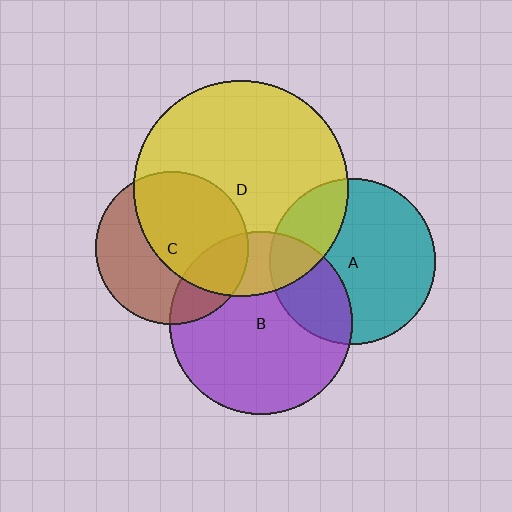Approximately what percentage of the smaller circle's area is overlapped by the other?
Approximately 30%.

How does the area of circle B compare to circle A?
Approximately 1.2 times.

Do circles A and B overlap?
Yes.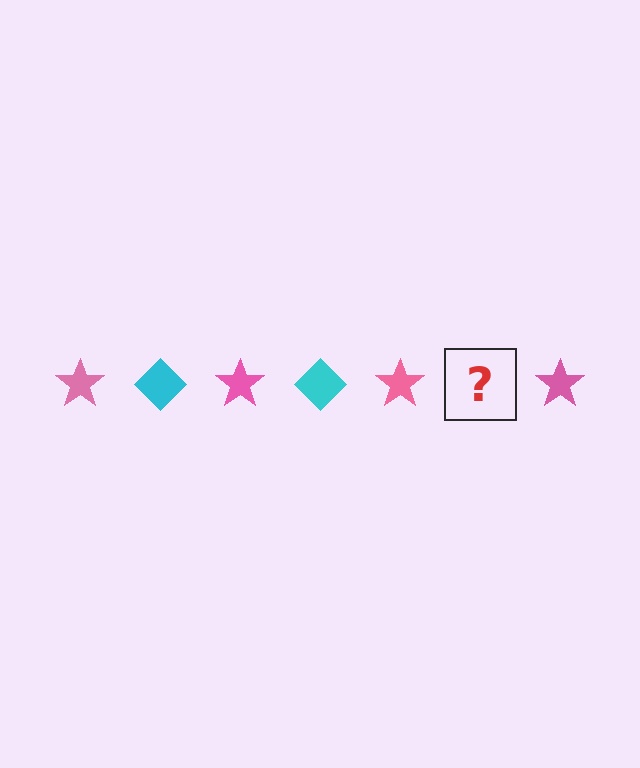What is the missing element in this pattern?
The missing element is a cyan diamond.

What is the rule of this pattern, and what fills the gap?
The rule is that the pattern alternates between pink star and cyan diamond. The gap should be filled with a cyan diamond.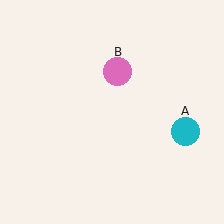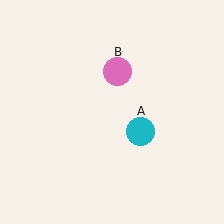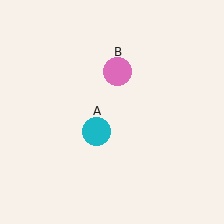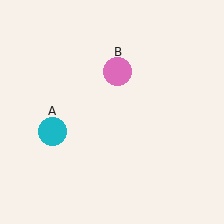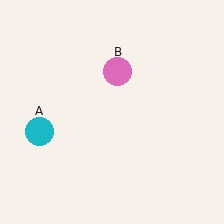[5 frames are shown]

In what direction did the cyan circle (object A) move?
The cyan circle (object A) moved left.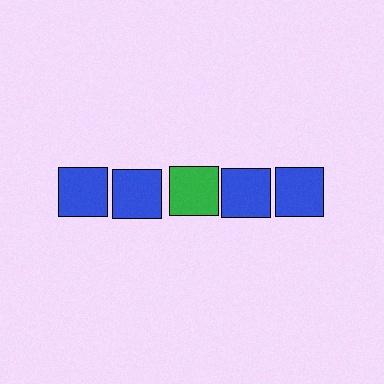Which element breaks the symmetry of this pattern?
The green square in the top row, center column breaks the symmetry. All other shapes are blue squares.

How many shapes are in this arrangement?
There are 5 shapes arranged in a grid pattern.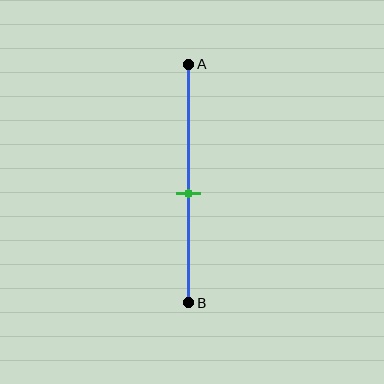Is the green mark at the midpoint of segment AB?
No, the mark is at about 55% from A, not at the 50% midpoint.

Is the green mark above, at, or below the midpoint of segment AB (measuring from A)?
The green mark is below the midpoint of segment AB.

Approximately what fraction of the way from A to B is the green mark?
The green mark is approximately 55% of the way from A to B.